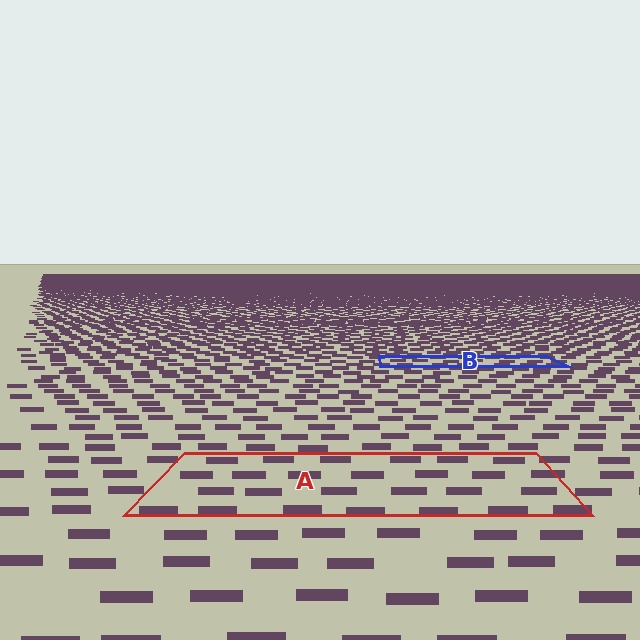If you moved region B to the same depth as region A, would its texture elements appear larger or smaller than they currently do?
They would appear larger. At a closer depth, the same texture elements are projected at a bigger on-screen size.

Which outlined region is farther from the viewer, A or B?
Region B is farther from the viewer — the texture elements inside it appear smaller and more densely packed.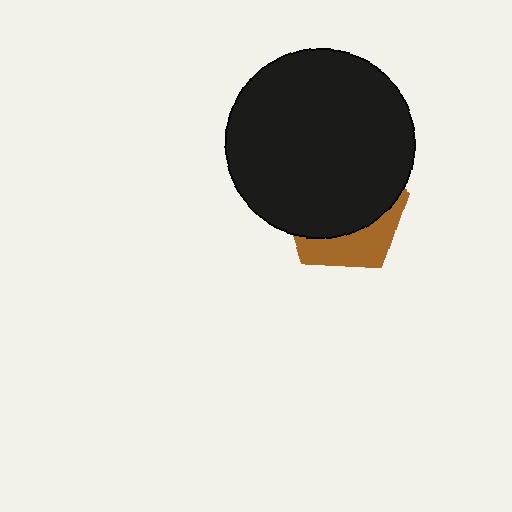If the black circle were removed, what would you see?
You would see the complete brown pentagon.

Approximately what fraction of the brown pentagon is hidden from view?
Roughly 68% of the brown pentagon is hidden behind the black circle.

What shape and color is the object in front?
The object in front is a black circle.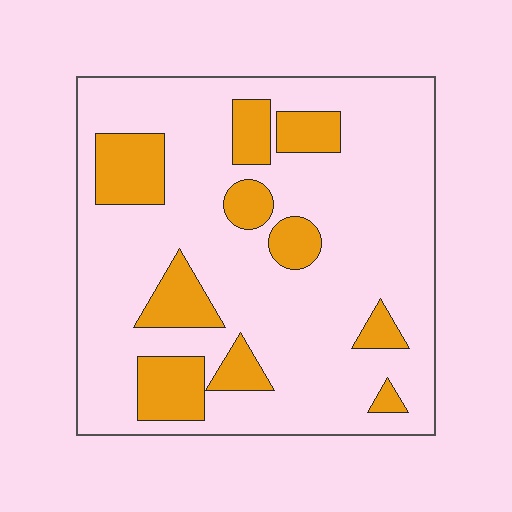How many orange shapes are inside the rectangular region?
10.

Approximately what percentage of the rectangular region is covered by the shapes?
Approximately 20%.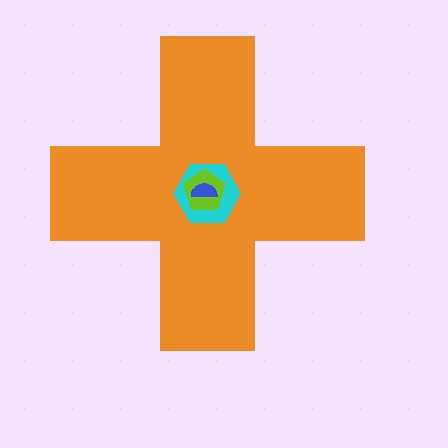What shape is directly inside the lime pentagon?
The blue semicircle.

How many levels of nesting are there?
4.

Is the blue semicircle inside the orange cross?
Yes.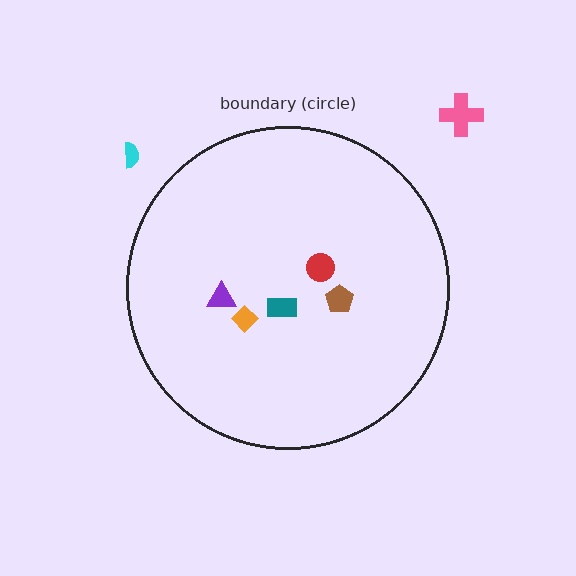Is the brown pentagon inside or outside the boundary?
Inside.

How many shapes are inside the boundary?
5 inside, 2 outside.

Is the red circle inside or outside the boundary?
Inside.